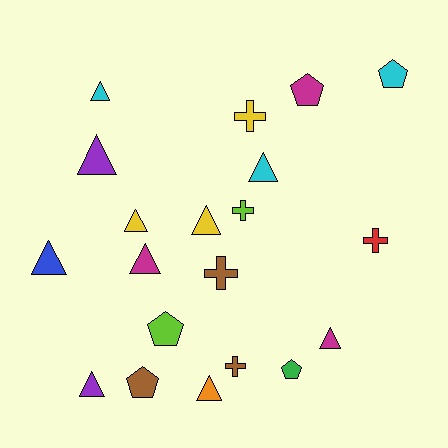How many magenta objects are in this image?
There are 3 magenta objects.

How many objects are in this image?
There are 20 objects.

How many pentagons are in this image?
There are 5 pentagons.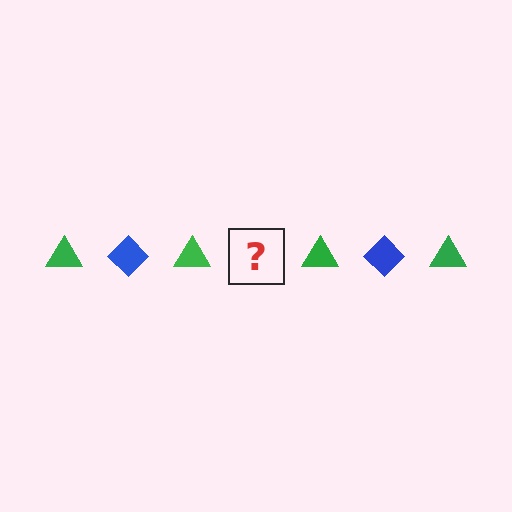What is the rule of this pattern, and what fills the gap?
The rule is that the pattern alternates between green triangle and blue diamond. The gap should be filled with a blue diamond.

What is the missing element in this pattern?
The missing element is a blue diamond.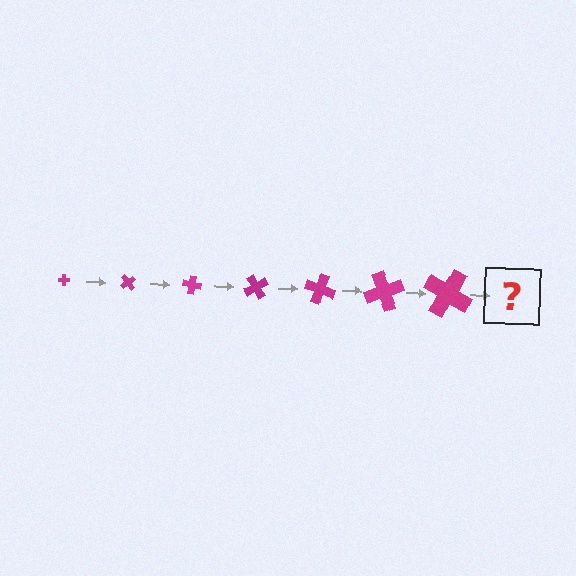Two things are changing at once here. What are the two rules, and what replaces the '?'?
The two rules are that the cross grows larger each step and it rotates 50 degrees each step. The '?' should be a cross, larger than the previous one and rotated 350 degrees from the start.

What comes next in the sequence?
The next element should be a cross, larger than the previous one and rotated 350 degrees from the start.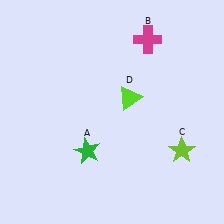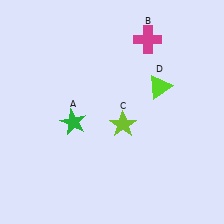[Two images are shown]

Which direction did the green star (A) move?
The green star (A) moved up.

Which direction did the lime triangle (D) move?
The lime triangle (D) moved right.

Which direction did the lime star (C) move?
The lime star (C) moved left.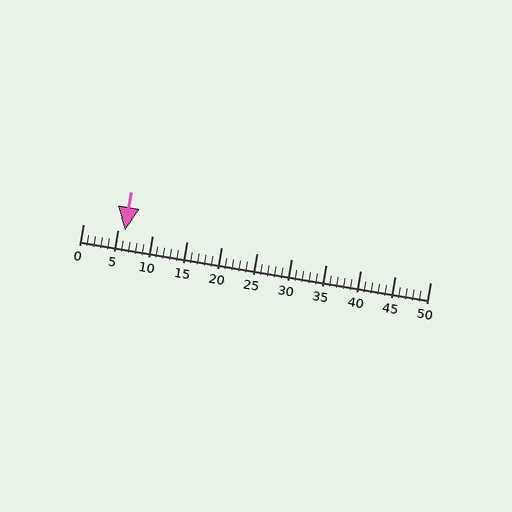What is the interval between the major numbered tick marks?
The major tick marks are spaced 5 units apart.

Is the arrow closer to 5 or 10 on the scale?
The arrow is closer to 5.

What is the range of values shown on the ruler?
The ruler shows values from 0 to 50.